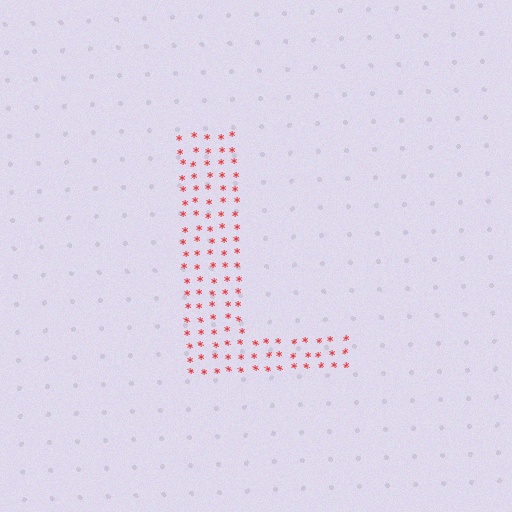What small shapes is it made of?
It is made of small asterisks.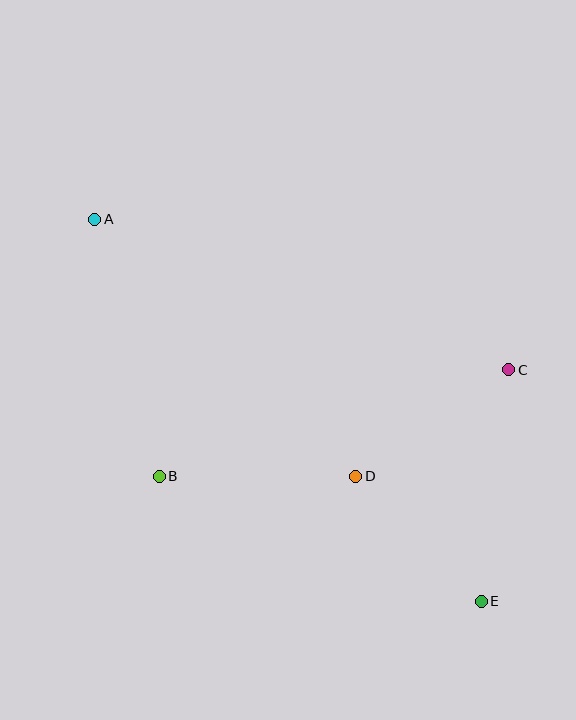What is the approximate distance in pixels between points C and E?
The distance between C and E is approximately 233 pixels.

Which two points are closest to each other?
Points D and E are closest to each other.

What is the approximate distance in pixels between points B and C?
The distance between B and C is approximately 365 pixels.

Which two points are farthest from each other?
Points A and E are farthest from each other.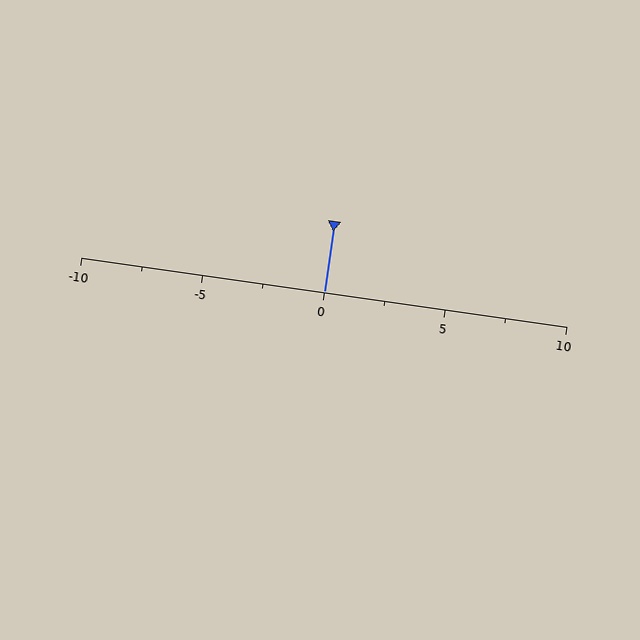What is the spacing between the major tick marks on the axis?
The major ticks are spaced 5 apart.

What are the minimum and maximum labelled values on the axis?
The axis runs from -10 to 10.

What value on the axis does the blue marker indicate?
The marker indicates approximately 0.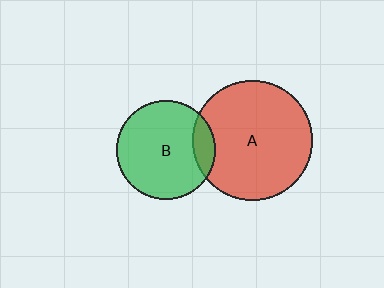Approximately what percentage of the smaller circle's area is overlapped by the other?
Approximately 15%.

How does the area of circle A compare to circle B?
Approximately 1.5 times.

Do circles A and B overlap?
Yes.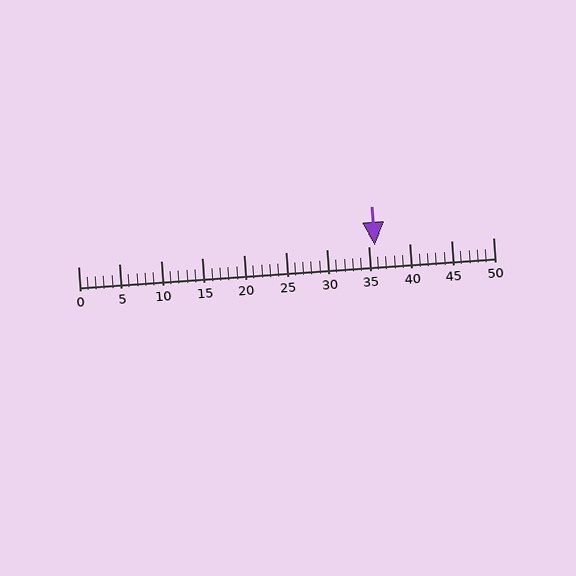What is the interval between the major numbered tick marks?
The major tick marks are spaced 5 units apart.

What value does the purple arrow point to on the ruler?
The purple arrow points to approximately 36.